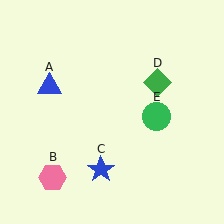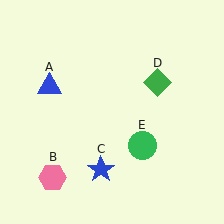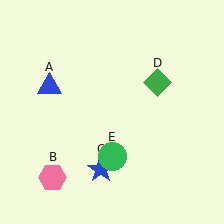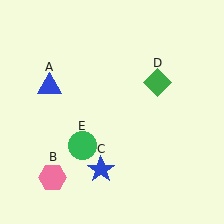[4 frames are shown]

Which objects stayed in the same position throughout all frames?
Blue triangle (object A) and pink hexagon (object B) and blue star (object C) and green diamond (object D) remained stationary.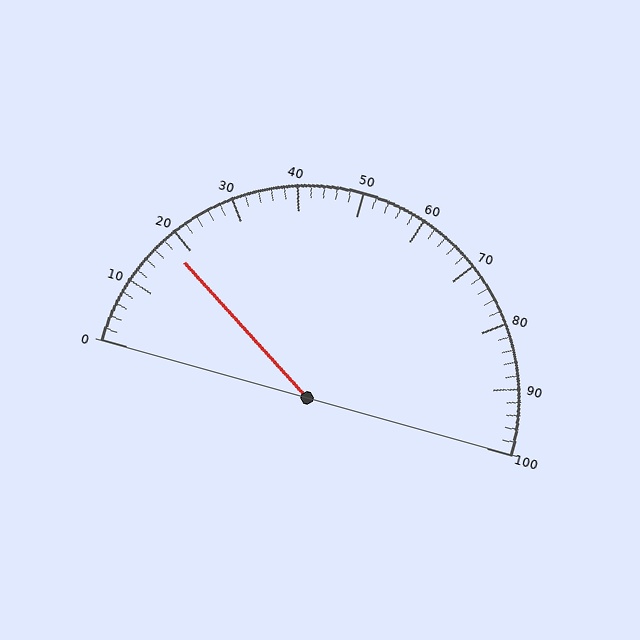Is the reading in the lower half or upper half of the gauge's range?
The reading is in the lower half of the range (0 to 100).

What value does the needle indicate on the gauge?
The needle indicates approximately 18.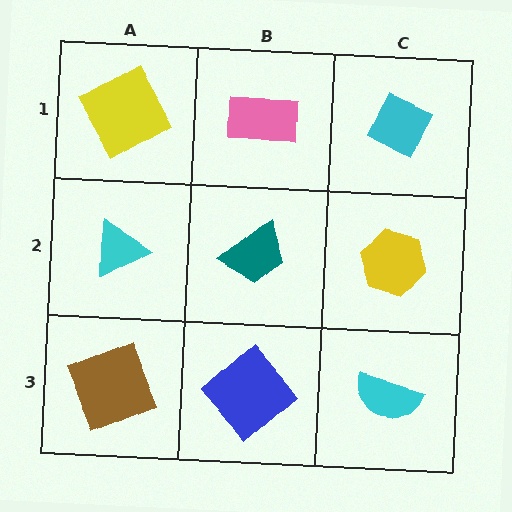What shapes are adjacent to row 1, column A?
A cyan triangle (row 2, column A), a pink rectangle (row 1, column B).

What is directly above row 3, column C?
A yellow hexagon.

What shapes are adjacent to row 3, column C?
A yellow hexagon (row 2, column C), a blue diamond (row 3, column B).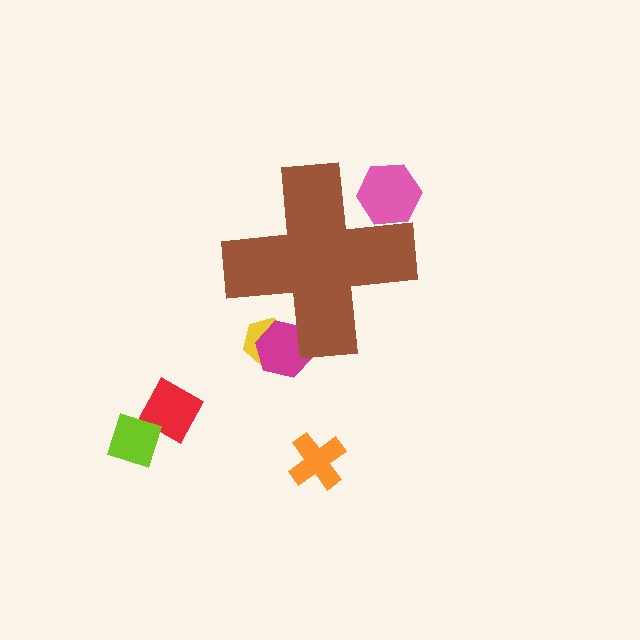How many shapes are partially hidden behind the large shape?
3 shapes are partially hidden.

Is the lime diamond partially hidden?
No, the lime diamond is fully visible.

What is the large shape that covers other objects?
A brown cross.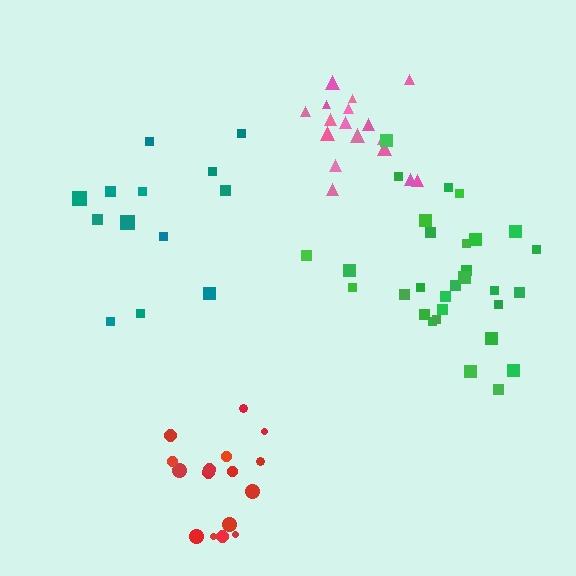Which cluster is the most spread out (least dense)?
Teal.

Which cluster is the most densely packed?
Pink.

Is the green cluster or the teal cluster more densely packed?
Green.